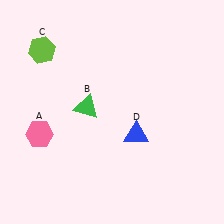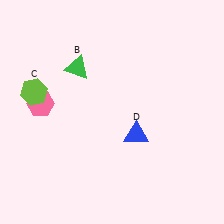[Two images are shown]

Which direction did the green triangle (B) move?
The green triangle (B) moved up.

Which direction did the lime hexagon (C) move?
The lime hexagon (C) moved down.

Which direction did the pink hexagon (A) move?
The pink hexagon (A) moved up.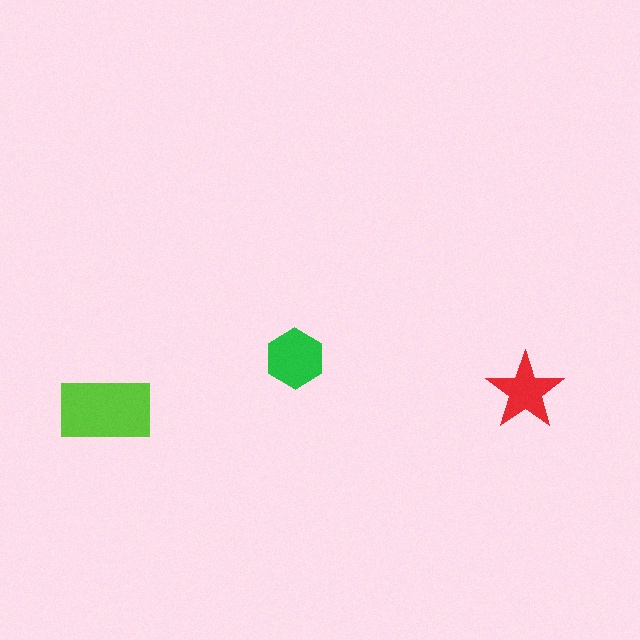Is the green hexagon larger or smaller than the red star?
Larger.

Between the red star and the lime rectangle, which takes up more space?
The lime rectangle.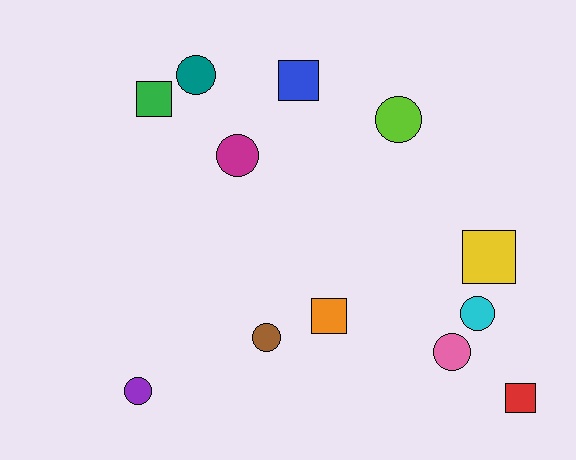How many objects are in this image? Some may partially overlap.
There are 12 objects.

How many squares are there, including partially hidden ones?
There are 5 squares.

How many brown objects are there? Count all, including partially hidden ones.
There is 1 brown object.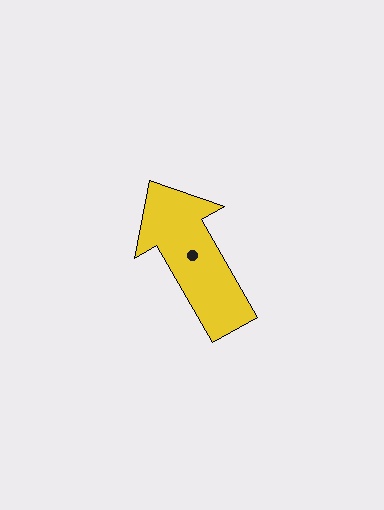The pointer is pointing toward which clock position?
Roughly 11 o'clock.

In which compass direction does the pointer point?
Northwest.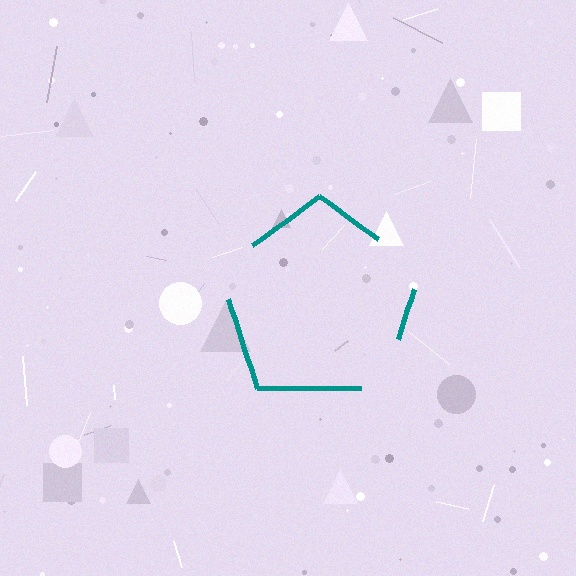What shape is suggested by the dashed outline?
The dashed outline suggests a pentagon.